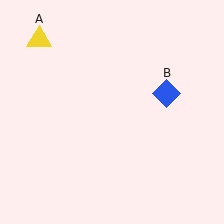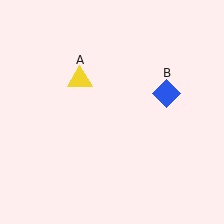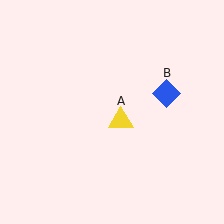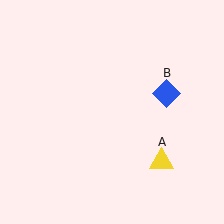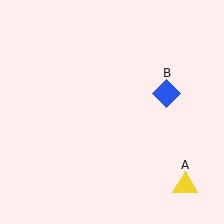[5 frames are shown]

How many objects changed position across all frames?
1 object changed position: yellow triangle (object A).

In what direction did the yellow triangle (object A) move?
The yellow triangle (object A) moved down and to the right.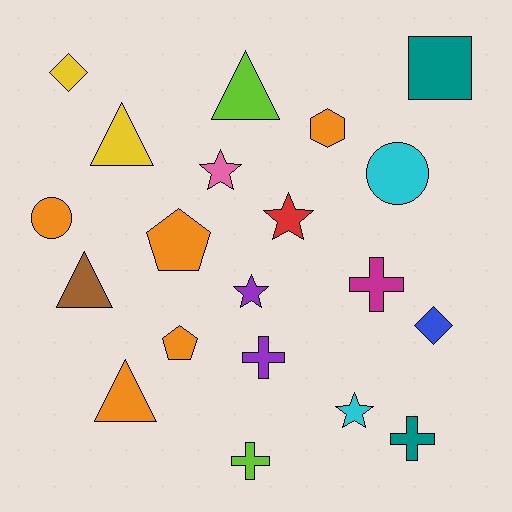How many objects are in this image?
There are 20 objects.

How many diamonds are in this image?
There are 2 diamonds.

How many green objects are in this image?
There are no green objects.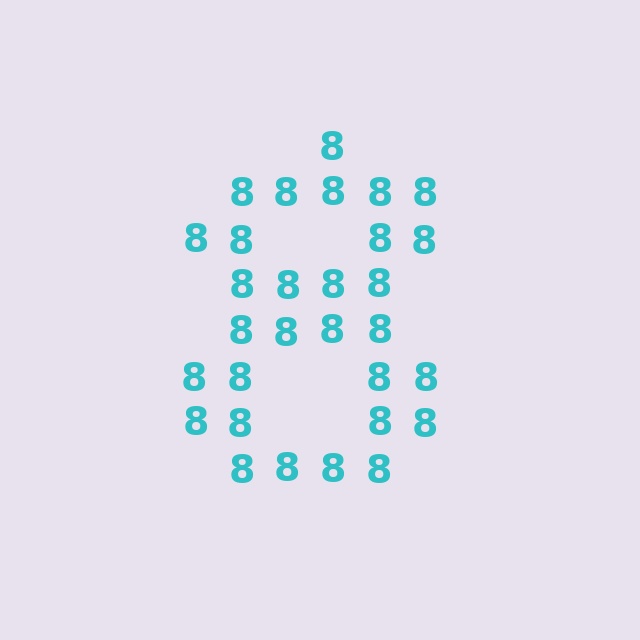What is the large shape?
The large shape is the digit 8.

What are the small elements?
The small elements are digit 8's.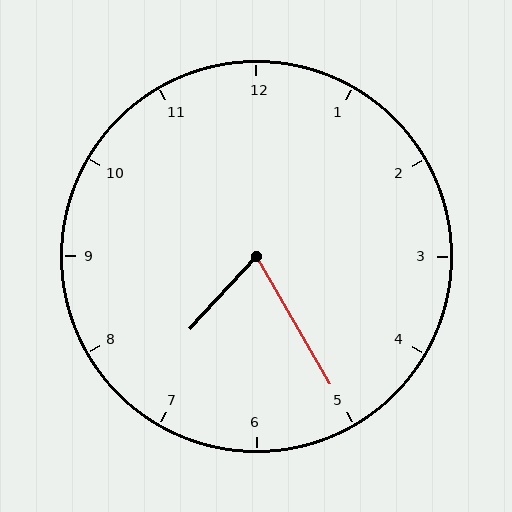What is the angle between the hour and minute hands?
Approximately 72 degrees.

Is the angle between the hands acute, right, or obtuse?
It is acute.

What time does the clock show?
7:25.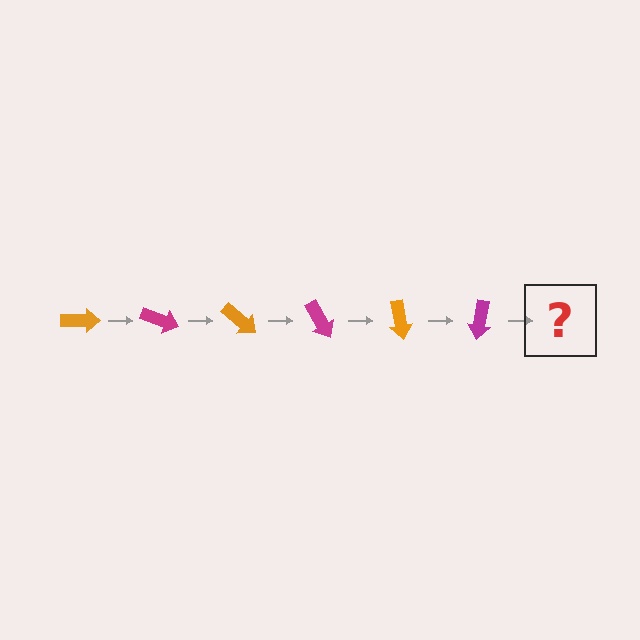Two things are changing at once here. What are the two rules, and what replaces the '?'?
The two rules are that it rotates 20 degrees each step and the color cycles through orange and magenta. The '?' should be an orange arrow, rotated 120 degrees from the start.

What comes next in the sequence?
The next element should be an orange arrow, rotated 120 degrees from the start.